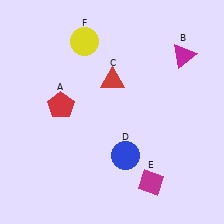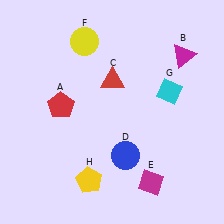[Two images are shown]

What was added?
A cyan diamond (G), a yellow pentagon (H) were added in Image 2.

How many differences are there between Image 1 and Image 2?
There are 2 differences between the two images.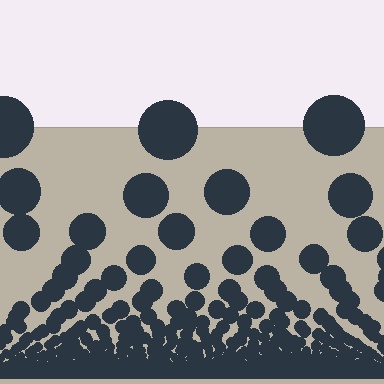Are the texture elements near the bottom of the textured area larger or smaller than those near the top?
Smaller. The gradient is inverted — elements near the bottom are smaller and denser.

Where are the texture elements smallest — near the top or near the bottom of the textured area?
Near the bottom.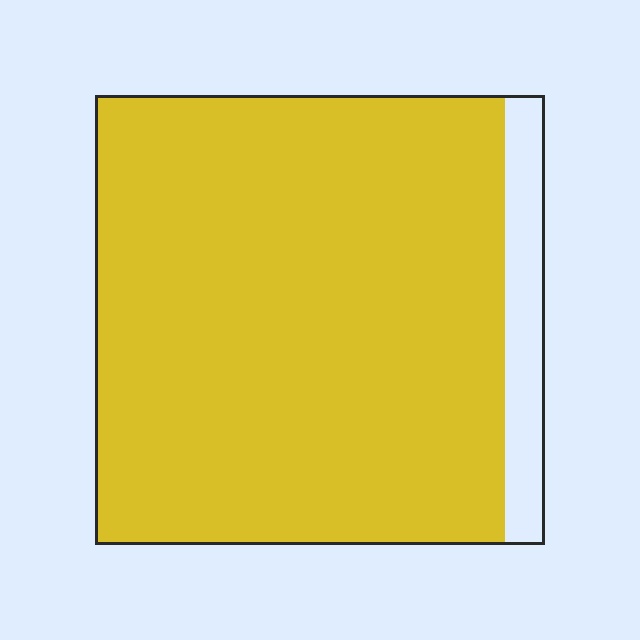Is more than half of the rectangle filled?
Yes.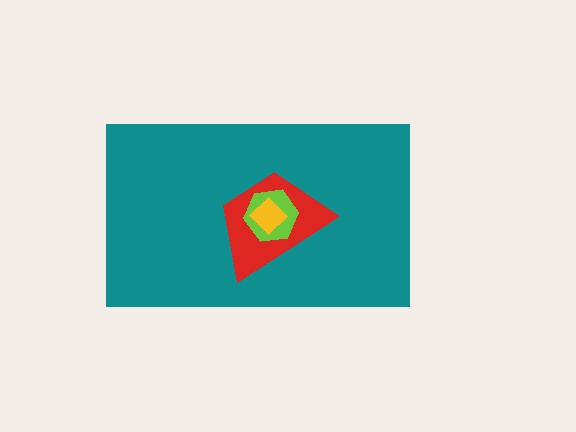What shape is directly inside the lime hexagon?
The yellow diamond.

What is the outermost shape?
The teal rectangle.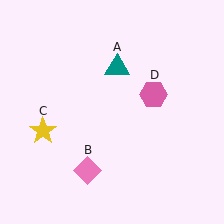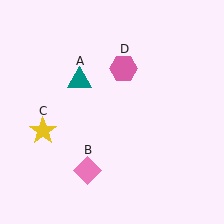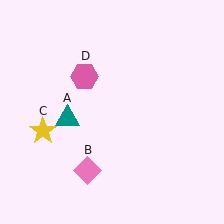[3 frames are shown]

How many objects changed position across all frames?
2 objects changed position: teal triangle (object A), pink hexagon (object D).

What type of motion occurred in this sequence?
The teal triangle (object A), pink hexagon (object D) rotated counterclockwise around the center of the scene.